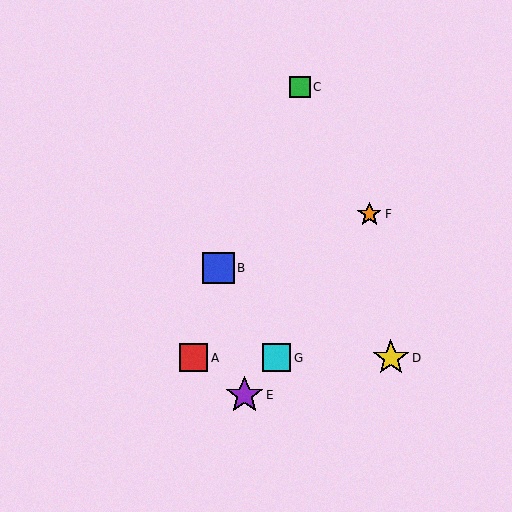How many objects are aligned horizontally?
3 objects (A, D, G) are aligned horizontally.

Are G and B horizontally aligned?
No, G is at y≈358 and B is at y≈268.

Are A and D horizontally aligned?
Yes, both are at y≈358.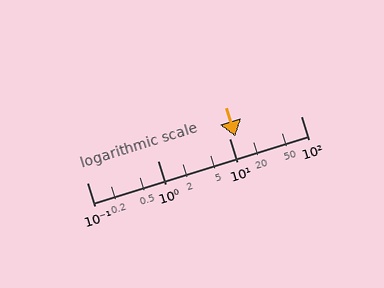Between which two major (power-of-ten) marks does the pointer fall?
The pointer is between 10 and 100.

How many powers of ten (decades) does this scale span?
The scale spans 3 decades, from 0.1 to 100.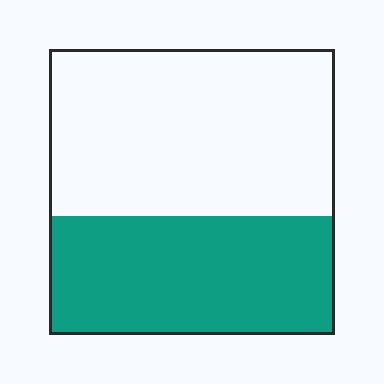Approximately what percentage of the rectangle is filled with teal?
Approximately 40%.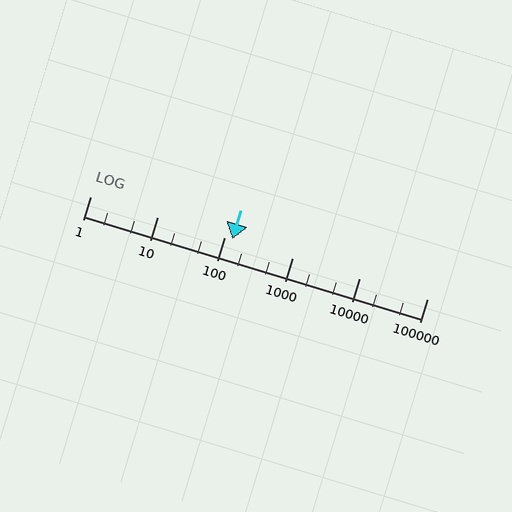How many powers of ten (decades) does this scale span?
The scale spans 5 decades, from 1 to 100000.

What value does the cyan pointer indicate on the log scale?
The pointer indicates approximately 130.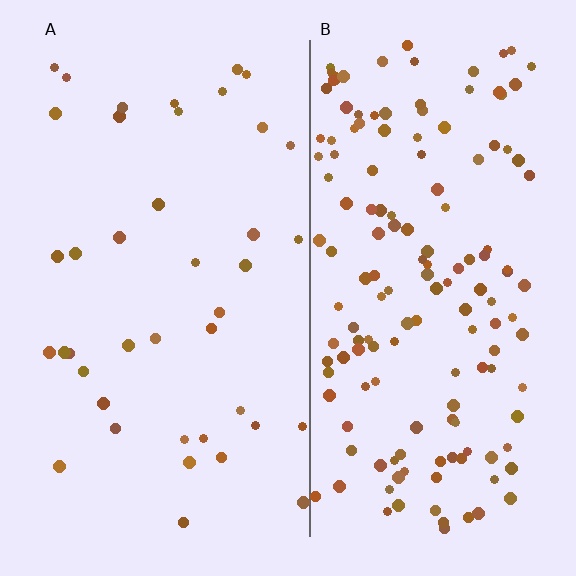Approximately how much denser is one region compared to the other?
Approximately 3.8× — region B over region A.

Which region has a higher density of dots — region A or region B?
B (the right).